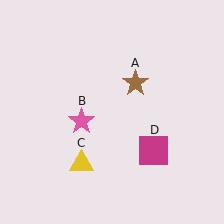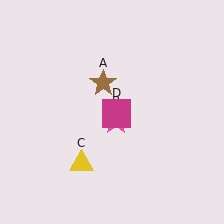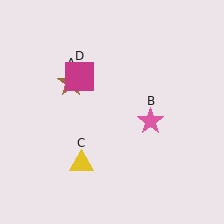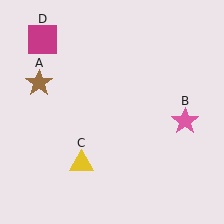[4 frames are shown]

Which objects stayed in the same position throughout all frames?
Yellow triangle (object C) remained stationary.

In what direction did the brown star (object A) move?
The brown star (object A) moved left.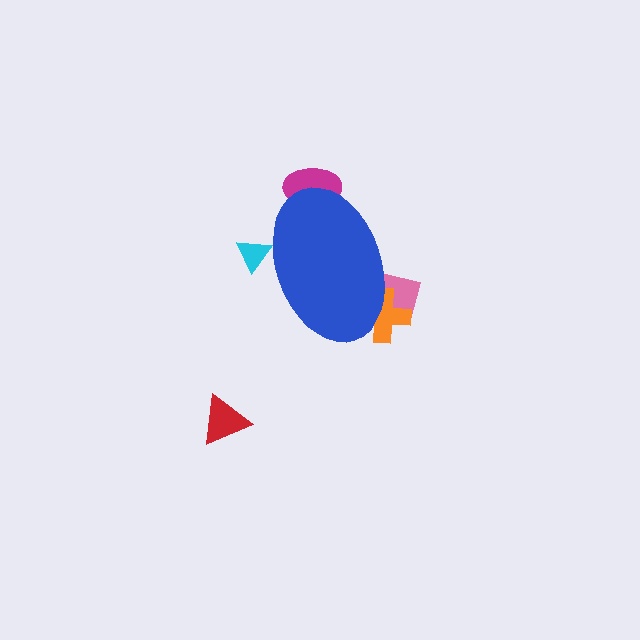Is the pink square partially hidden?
Yes, the pink square is partially hidden behind the blue ellipse.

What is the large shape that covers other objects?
A blue ellipse.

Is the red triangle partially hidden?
No, the red triangle is fully visible.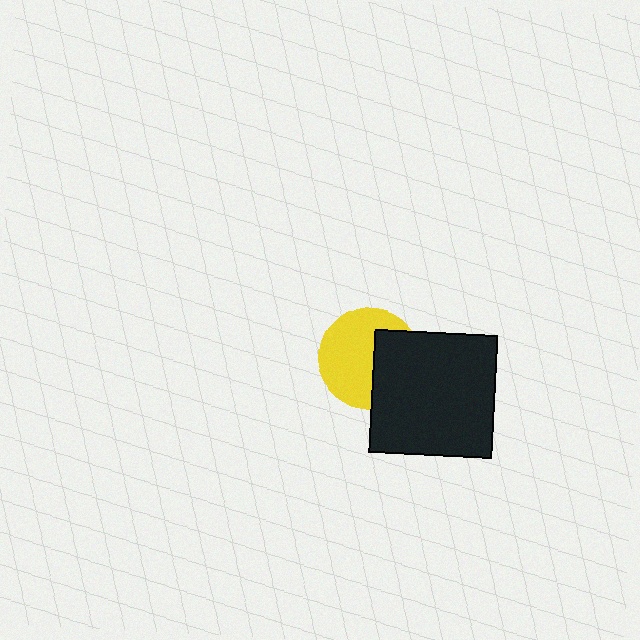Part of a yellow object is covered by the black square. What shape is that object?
It is a circle.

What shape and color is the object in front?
The object in front is a black square.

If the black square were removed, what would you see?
You would see the complete yellow circle.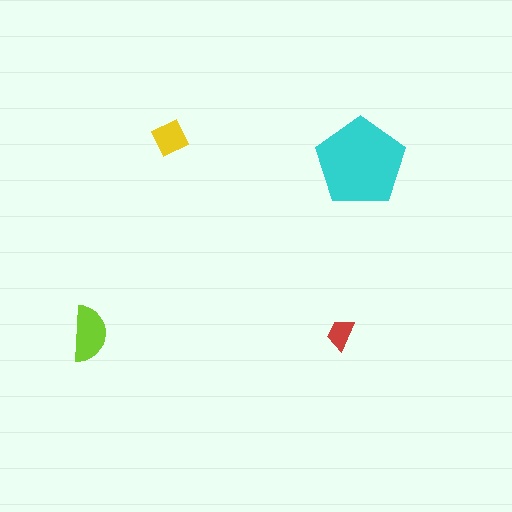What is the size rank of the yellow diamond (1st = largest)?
3rd.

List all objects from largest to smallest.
The cyan pentagon, the lime semicircle, the yellow diamond, the red trapezoid.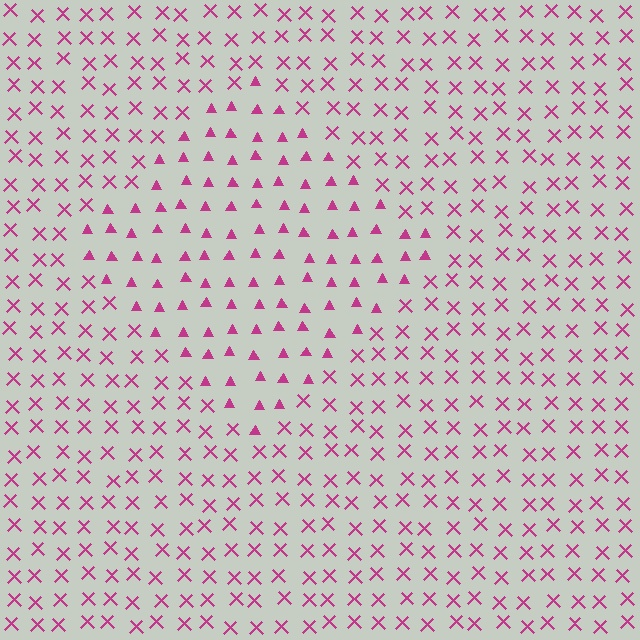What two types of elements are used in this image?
The image uses triangles inside the diamond region and X marks outside it.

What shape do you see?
I see a diamond.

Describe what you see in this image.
The image is filled with small magenta elements arranged in a uniform grid. A diamond-shaped region contains triangles, while the surrounding area contains X marks. The boundary is defined purely by the change in element shape.